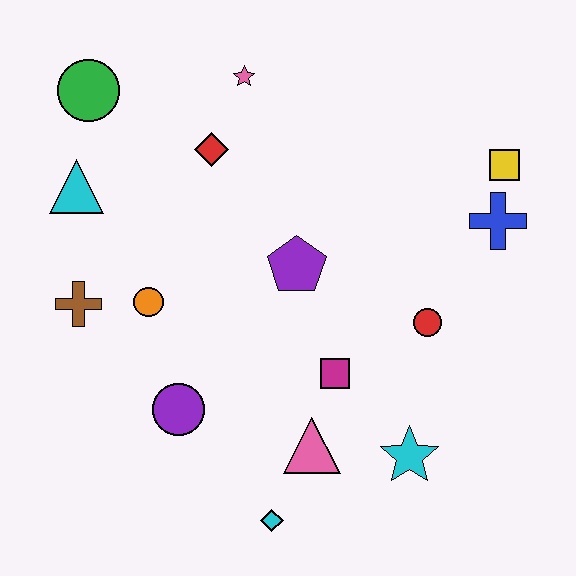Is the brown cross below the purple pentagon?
Yes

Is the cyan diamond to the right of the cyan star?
No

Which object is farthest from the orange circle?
The yellow square is farthest from the orange circle.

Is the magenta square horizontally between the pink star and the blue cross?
Yes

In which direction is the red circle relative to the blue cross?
The red circle is below the blue cross.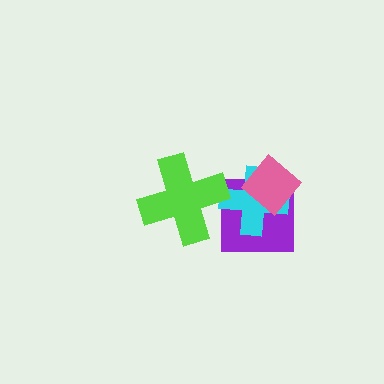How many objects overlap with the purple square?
2 objects overlap with the purple square.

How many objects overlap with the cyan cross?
3 objects overlap with the cyan cross.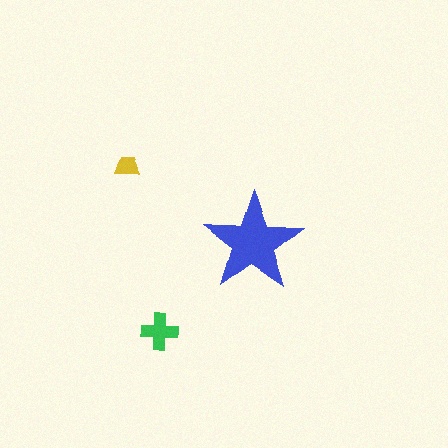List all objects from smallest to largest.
The yellow trapezoid, the green cross, the blue star.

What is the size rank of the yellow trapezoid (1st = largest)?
3rd.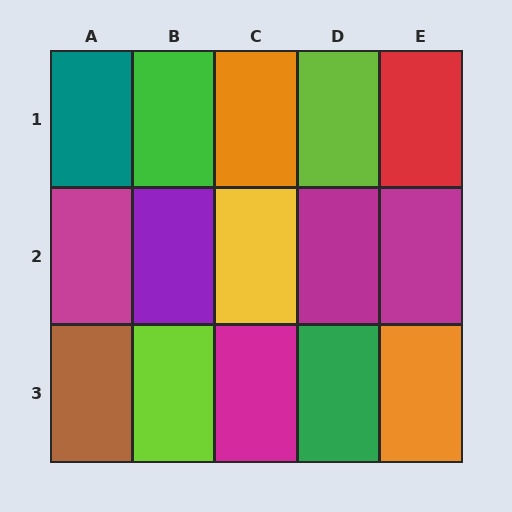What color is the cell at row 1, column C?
Orange.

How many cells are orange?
2 cells are orange.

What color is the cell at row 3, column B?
Lime.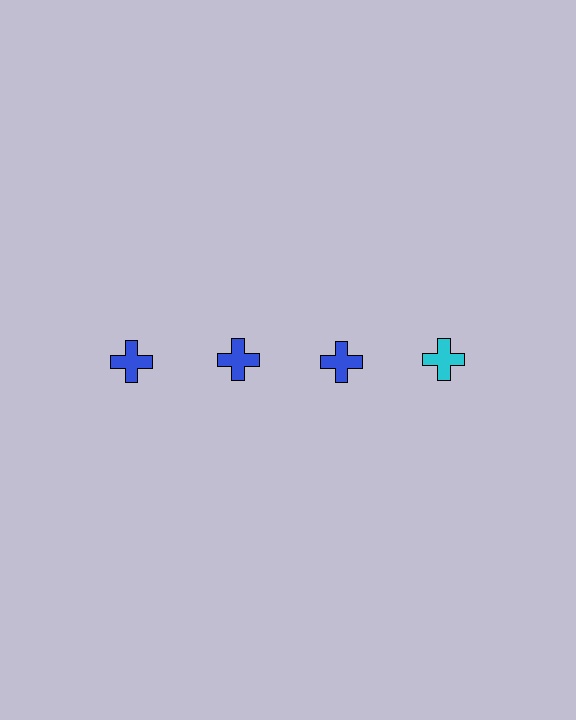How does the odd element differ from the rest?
It has a different color: cyan instead of blue.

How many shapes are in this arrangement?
There are 4 shapes arranged in a grid pattern.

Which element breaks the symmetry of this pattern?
The cyan cross in the top row, second from right column breaks the symmetry. All other shapes are blue crosses.